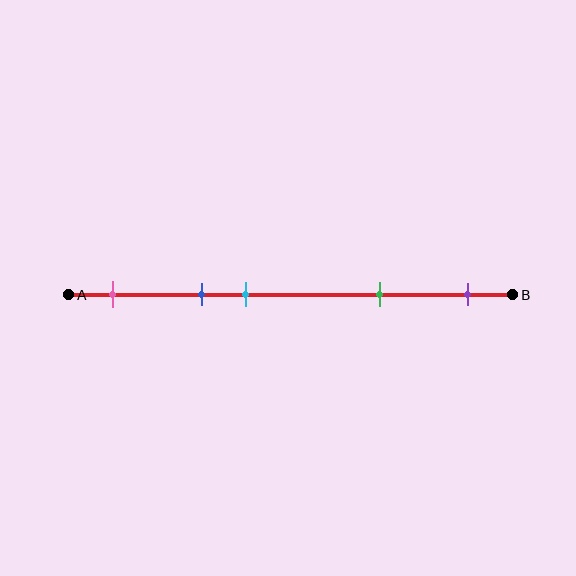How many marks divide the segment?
There are 5 marks dividing the segment.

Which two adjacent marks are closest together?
The blue and cyan marks are the closest adjacent pair.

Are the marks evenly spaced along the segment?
No, the marks are not evenly spaced.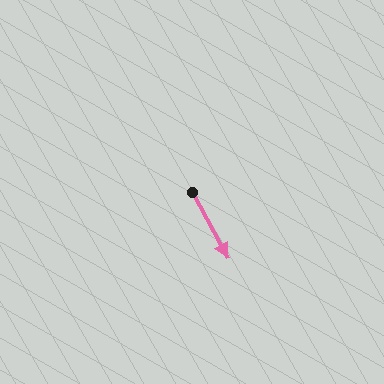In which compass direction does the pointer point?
Southeast.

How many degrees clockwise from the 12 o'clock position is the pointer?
Approximately 152 degrees.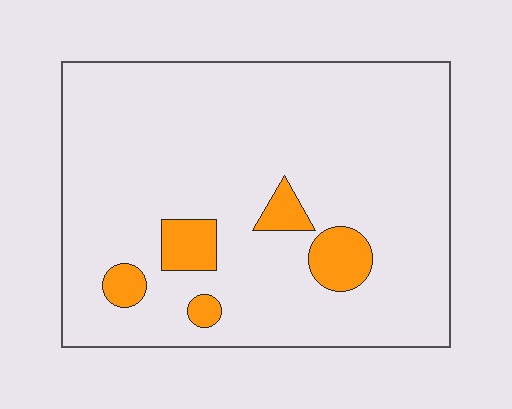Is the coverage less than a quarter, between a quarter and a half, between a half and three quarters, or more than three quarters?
Less than a quarter.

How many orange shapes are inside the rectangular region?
5.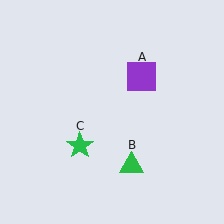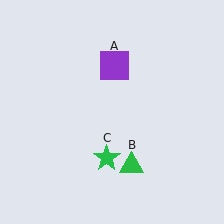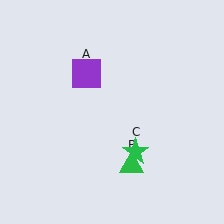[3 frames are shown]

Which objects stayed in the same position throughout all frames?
Green triangle (object B) remained stationary.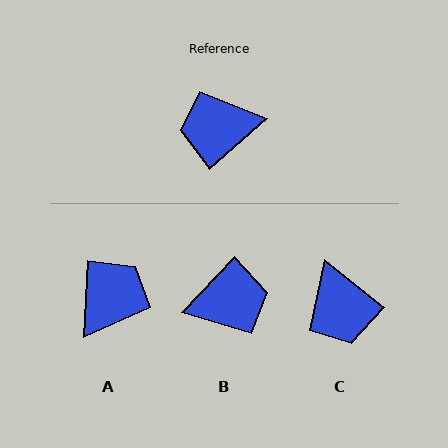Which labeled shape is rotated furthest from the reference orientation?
B, about 175 degrees away.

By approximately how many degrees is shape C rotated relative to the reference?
Approximately 100 degrees counter-clockwise.